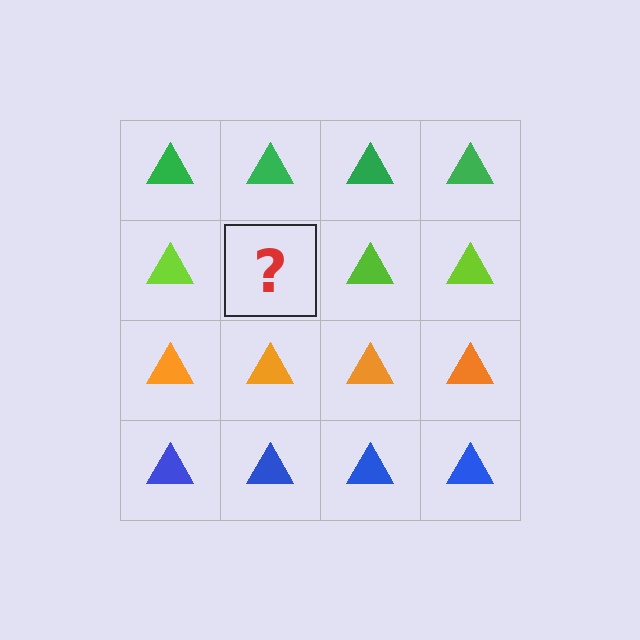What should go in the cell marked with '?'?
The missing cell should contain a lime triangle.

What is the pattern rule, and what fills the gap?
The rule is that each row has a consistent color. The gap should be filled with a lime triangle.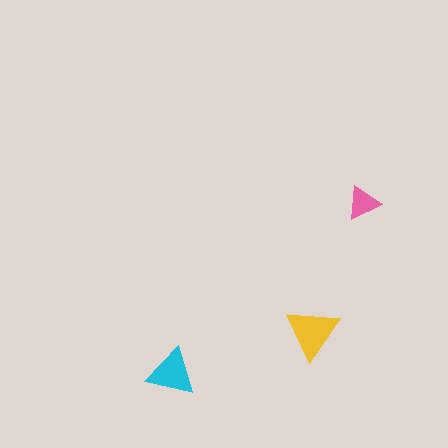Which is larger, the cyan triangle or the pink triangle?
The cyan one.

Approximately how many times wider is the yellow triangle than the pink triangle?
About 1.5 times wider.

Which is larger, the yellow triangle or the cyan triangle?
The yellow one.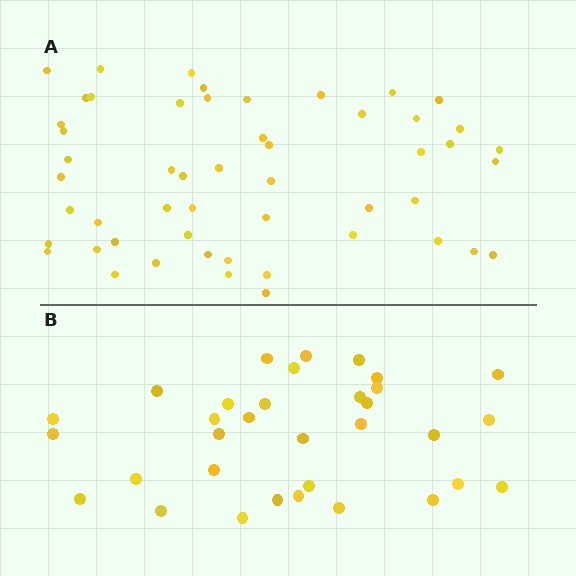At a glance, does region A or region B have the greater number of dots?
Region A (the top region) has more dots.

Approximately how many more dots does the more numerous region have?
Region A has approximately 20 more dots than region B.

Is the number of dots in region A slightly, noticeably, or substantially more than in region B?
Region A has substantially more. The ratio is roughly 1.6 to 1.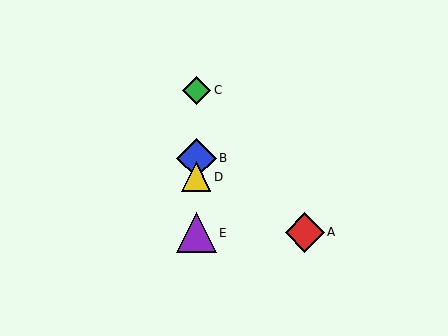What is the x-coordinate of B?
Object B is at x≈196.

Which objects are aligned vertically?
Objects B, C, D, E are aligned vertically.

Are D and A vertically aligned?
No, D is at x≈196 and A is at x≈305.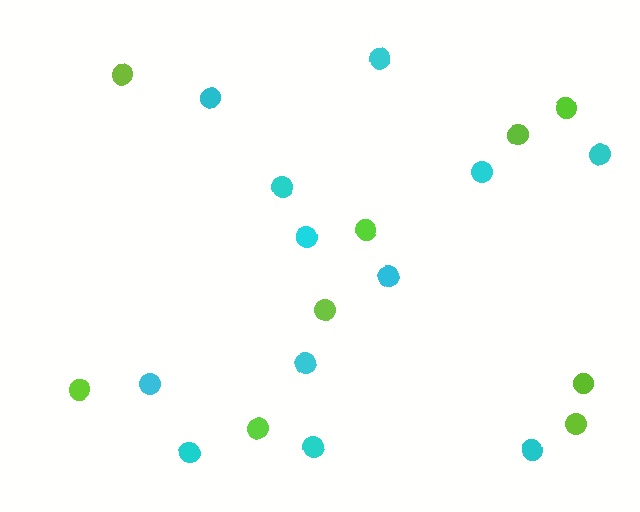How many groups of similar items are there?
There are 2 groups: one group of cyan circles (12) and one group of lime circles (9).